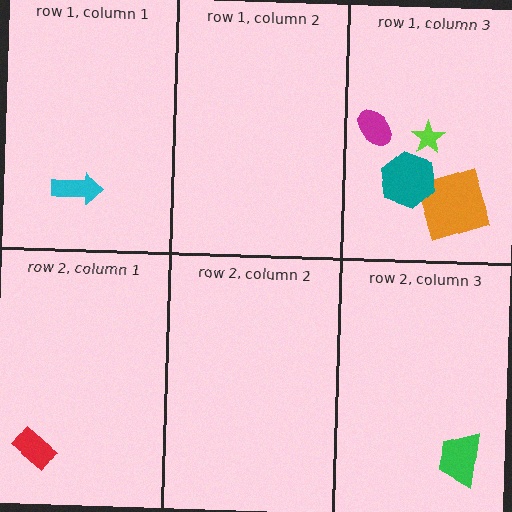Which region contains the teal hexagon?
The row 1, column 3 region.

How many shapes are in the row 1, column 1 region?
1.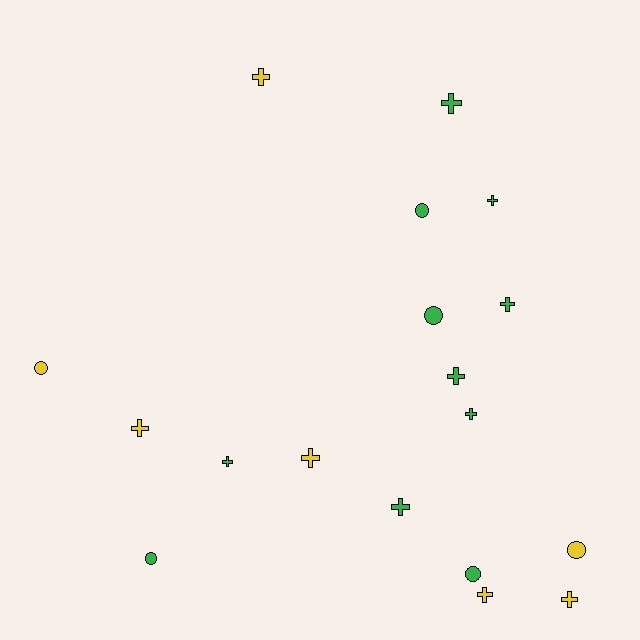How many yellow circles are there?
There are 2 yellow circles.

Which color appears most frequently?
Green, with 11 objects.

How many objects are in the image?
There are 18 objects.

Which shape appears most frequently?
Cross, with 12 objects.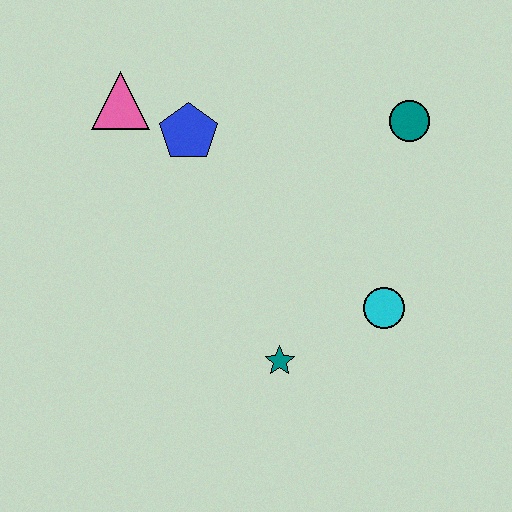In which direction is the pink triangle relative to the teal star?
The pink triangle is above the teal star.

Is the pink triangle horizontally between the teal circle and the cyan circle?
No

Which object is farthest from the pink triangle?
The cyan circle is farthest from the pink triangle.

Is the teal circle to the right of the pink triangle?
Yes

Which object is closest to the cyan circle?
The teal star is closest to the cyan circle.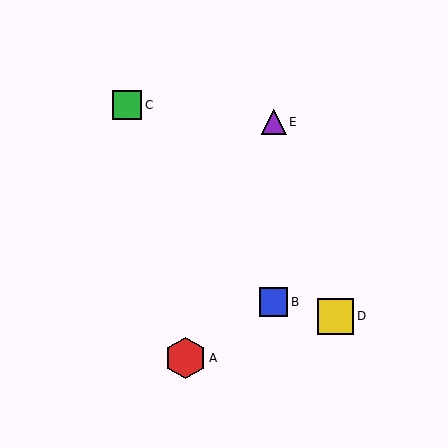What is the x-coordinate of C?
Object C is at x≈127.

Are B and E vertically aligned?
Yes, both are at x≈274.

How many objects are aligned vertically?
2 objects (B, E) are aligned vertically.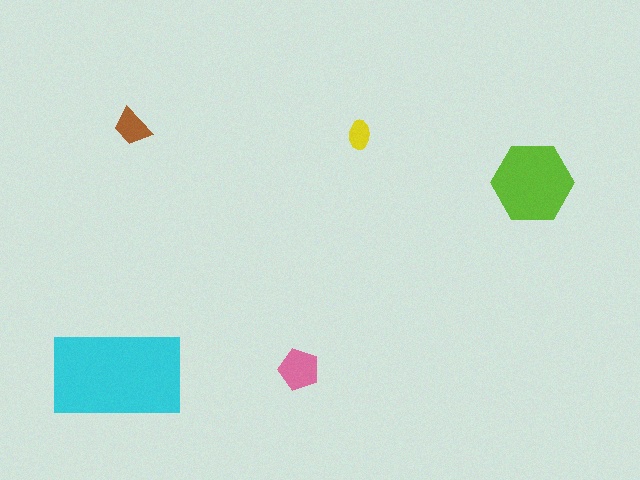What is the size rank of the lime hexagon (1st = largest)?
2nd.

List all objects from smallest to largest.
The yellow ellipse, the brown trapezoid, the pink pentagon, the lime hexagon, the cyan rectangle.